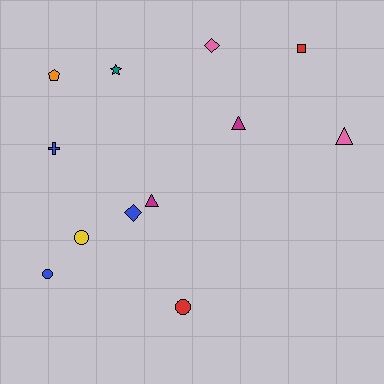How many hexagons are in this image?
There are no hexagons.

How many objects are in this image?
There are 12 objects.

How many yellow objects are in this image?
There is 1 yellow object.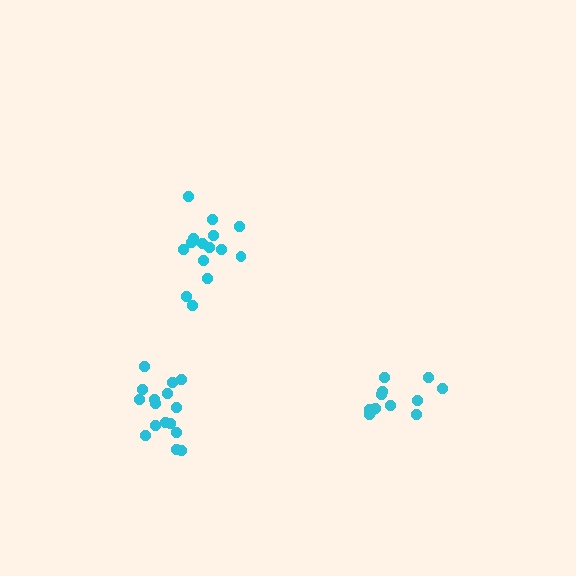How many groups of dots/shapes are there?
There are 3 groups.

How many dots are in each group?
Group 1: 16 dots, Group 2: 15 dots, Group 3: 12 dots (43 total).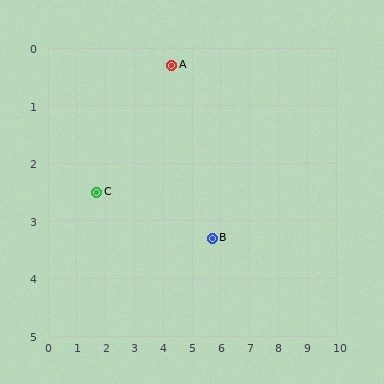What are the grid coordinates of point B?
Point B is at approximately (5.7, 3.3).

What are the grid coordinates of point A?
Point A is at approximately (4.3, 0.3).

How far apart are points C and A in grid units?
Points C and A are about 3.4 grid units apart.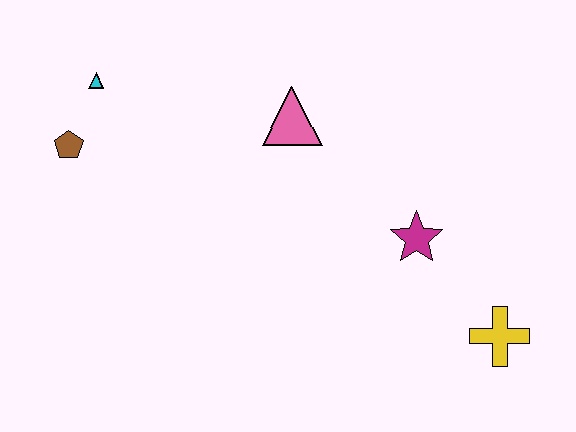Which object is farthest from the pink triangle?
The yellow cross is farthest from the pink triangle.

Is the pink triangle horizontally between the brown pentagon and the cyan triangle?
No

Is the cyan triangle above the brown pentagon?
Yes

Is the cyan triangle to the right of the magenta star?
No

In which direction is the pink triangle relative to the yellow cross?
The pink triangle is above the yellow cross.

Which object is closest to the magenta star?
The yellow cross is closest to the magenta star.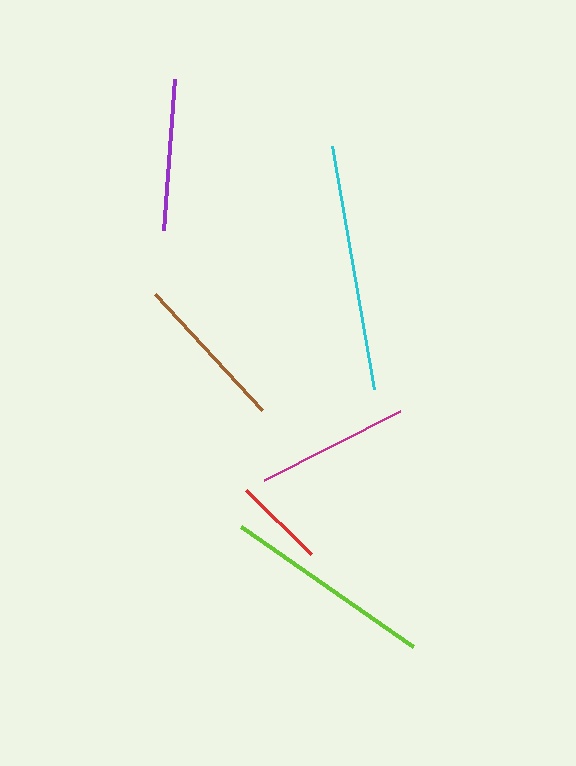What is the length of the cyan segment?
The cyan segment is approximately 246 pixels long.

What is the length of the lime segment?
The lime segment is approximately 209 pixels long.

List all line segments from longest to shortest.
From longest to shortest: cyan, lime, brown, magenta, purple, red.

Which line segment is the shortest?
The red line is the shortest at approximately 92 pixels.